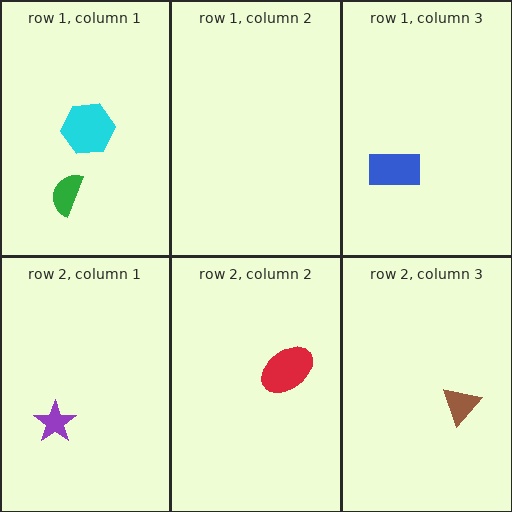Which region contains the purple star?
The row 2, column 1 region.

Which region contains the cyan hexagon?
The row 1, column 1 region.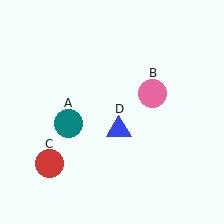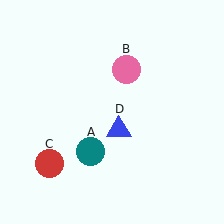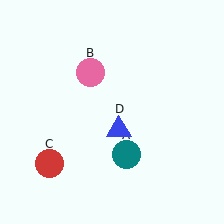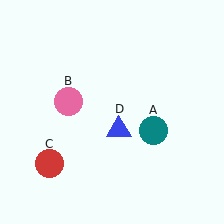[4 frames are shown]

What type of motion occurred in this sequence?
The teal circle (object A), pink circle (object B) rotated counterclockwise around the center of the scene.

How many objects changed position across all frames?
2 objects changed position: teal circle (object A), pink circle (object B).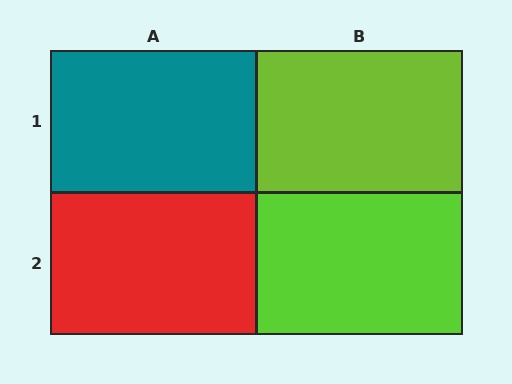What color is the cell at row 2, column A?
Red.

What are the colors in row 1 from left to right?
Teal, lime.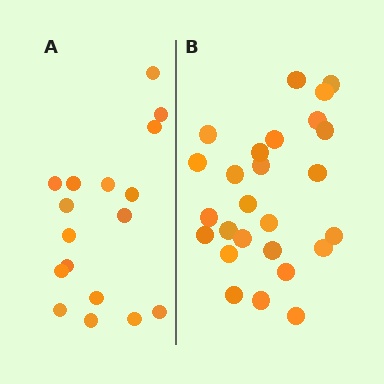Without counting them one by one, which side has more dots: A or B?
Region B (the right region) has more dots.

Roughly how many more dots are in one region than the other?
Region B has roughly 8 or so more dots than region A.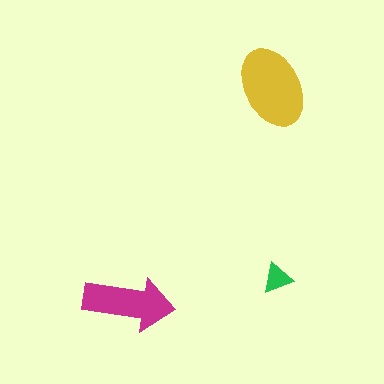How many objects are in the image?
There are 3 objects in the image.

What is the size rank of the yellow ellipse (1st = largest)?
1st.